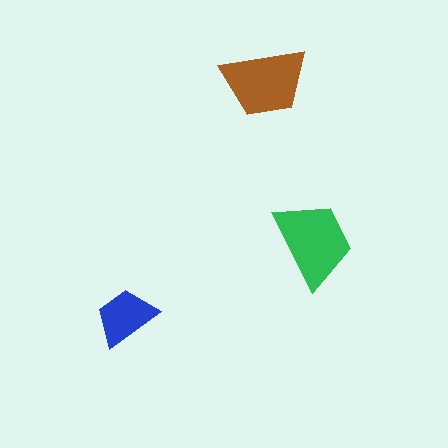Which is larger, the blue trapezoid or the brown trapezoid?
The brown one.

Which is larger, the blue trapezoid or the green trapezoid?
The green one.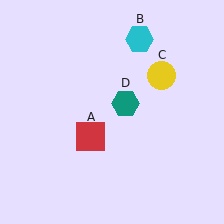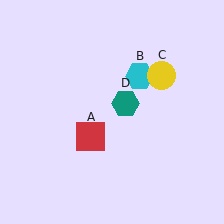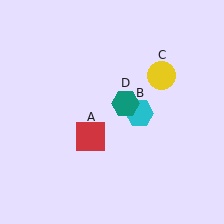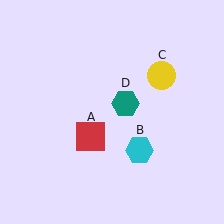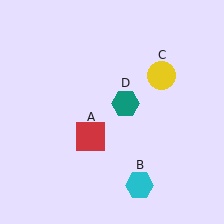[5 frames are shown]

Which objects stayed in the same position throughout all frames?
Red square (object A) and yellow circle (object C) and teal hexagon (object D) remained stationary.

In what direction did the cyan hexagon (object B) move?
The cyan hexagon (object B) moved down.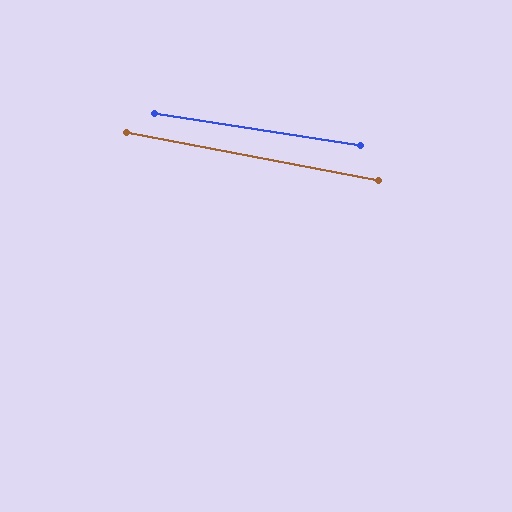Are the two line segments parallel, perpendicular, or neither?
Parallel — their directions differ by only 1.7°.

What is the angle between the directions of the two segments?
Approximately 2 degrees.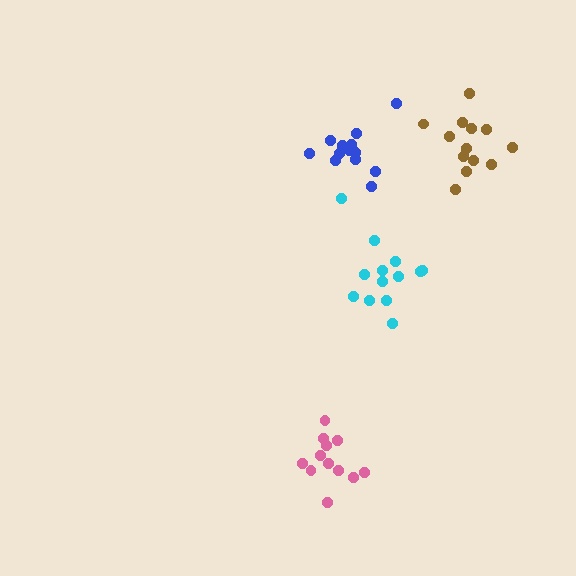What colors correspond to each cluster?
The clusters are colored: cyan, blue, pink, brown.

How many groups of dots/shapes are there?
There are 4 groups.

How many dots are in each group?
Group 1: 13 dots, Group 2: 13 dots, Group 3: 12 dots, Group 4: 13 dots (51 total).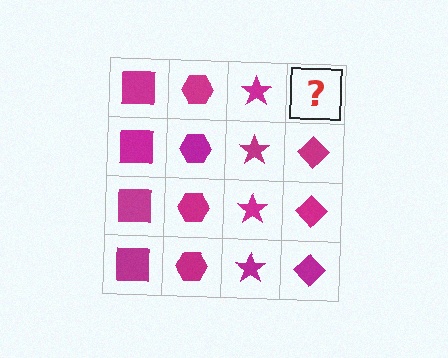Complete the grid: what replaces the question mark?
The question mark should be replaced with a magenta diamond.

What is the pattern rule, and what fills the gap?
The rule is that each column has a consistent shape. The gap should be filled with a magenta diamond.